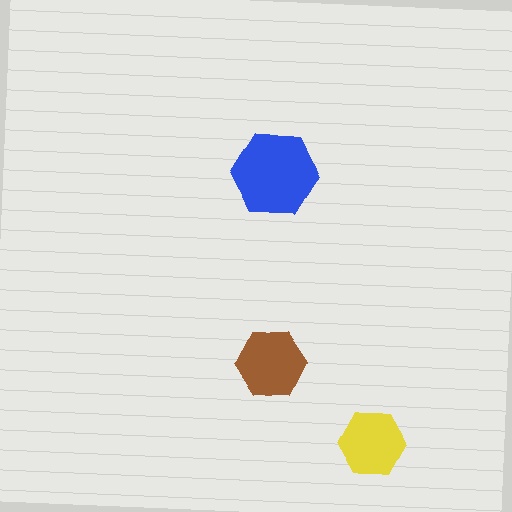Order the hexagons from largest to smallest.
the blue one, the brown one, the yellow one.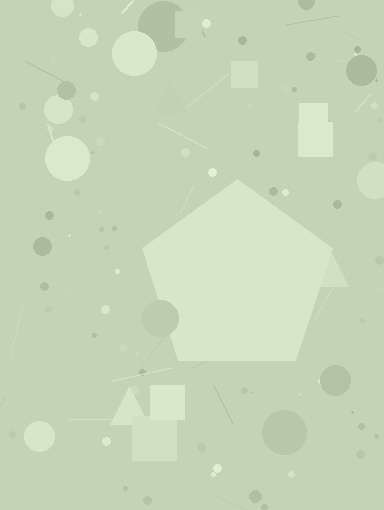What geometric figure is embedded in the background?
A pentagon is embedded in the background.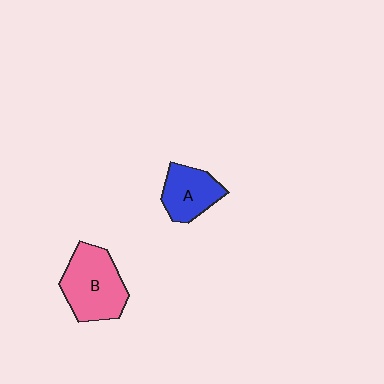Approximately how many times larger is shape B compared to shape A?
Approximately 1.5 times.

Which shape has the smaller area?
Shape A (blue).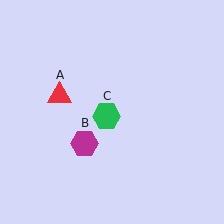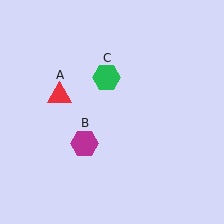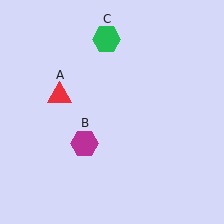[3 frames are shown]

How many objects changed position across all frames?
1 object changed position: green hexagon (object C).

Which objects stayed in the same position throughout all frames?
Red triangle (object A) and magenta hexagon (object B) remained stationary.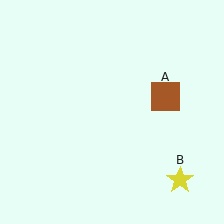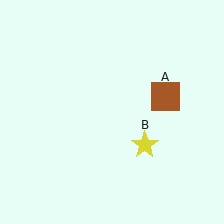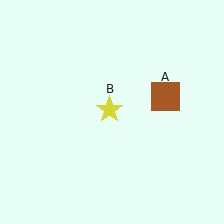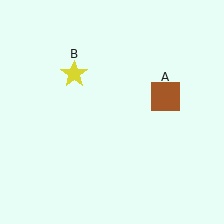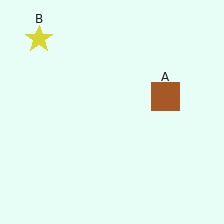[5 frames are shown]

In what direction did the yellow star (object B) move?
The yellow star (object B) moved up and to the left.